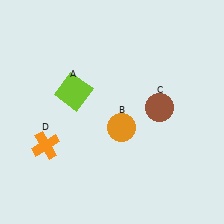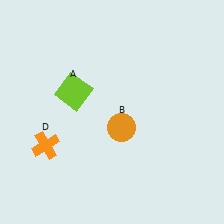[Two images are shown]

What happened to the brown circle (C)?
The brown circle (C) was removed in Image 2. It was in the top-right area of Image 1.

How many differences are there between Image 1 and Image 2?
There is 1 difference between the two images.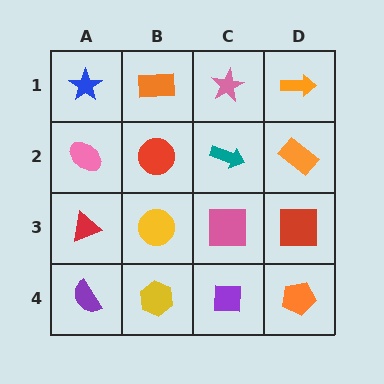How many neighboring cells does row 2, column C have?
4.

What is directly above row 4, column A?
A red triangle.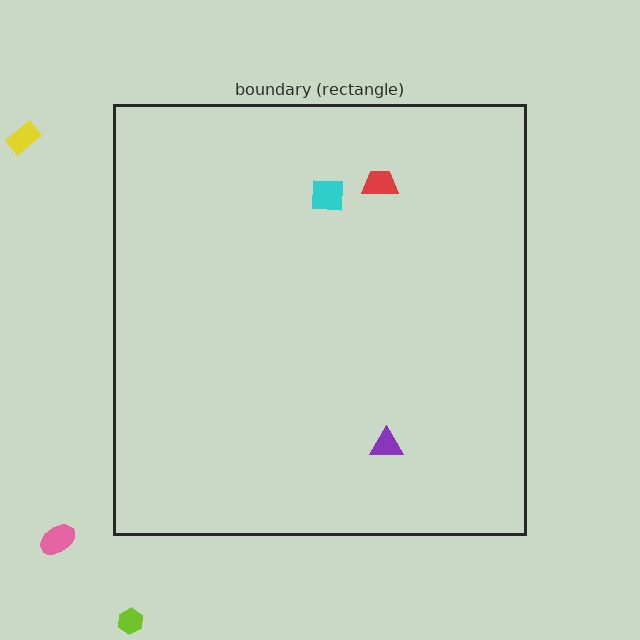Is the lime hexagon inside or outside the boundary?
Outside.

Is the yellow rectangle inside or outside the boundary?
Outside.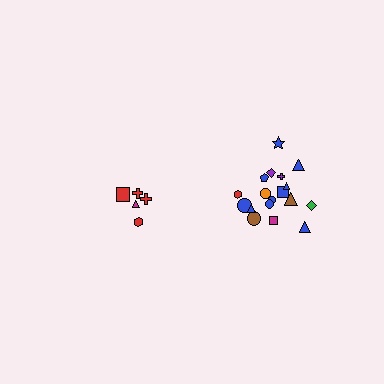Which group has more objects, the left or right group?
The right group.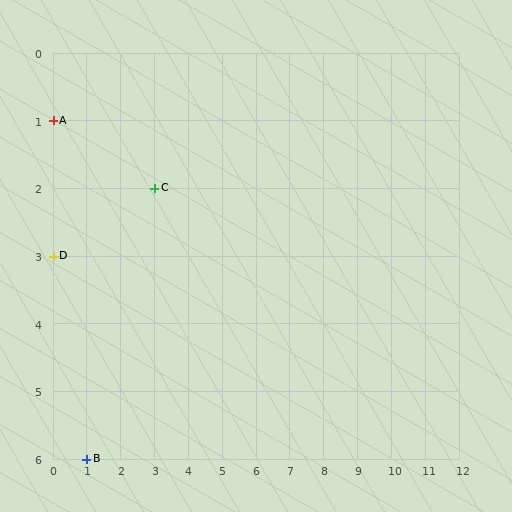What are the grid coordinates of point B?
Point B is at grid coordinates (1, 6).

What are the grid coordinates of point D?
Point D is at grid coordinates (0, 3).